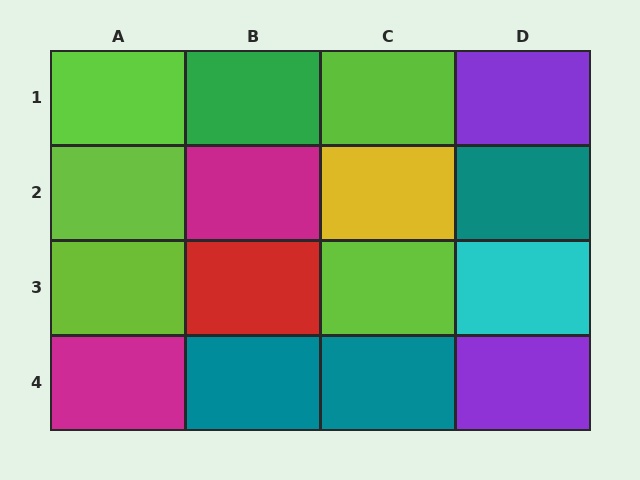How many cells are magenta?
2 cells are magenta.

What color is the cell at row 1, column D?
Purple.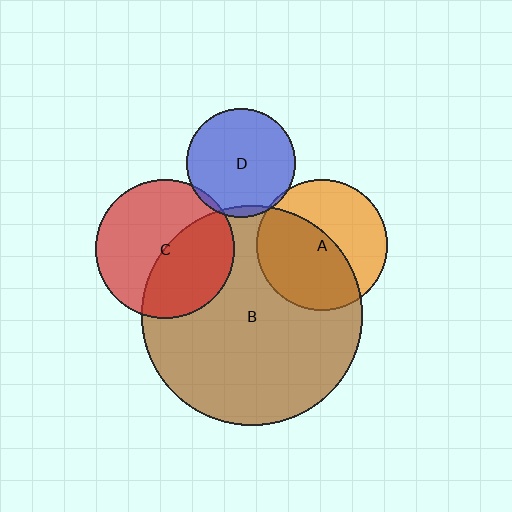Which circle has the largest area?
Circle B (brown).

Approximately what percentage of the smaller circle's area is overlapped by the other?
Approximately 45%.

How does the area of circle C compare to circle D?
Approximately 1.6 times.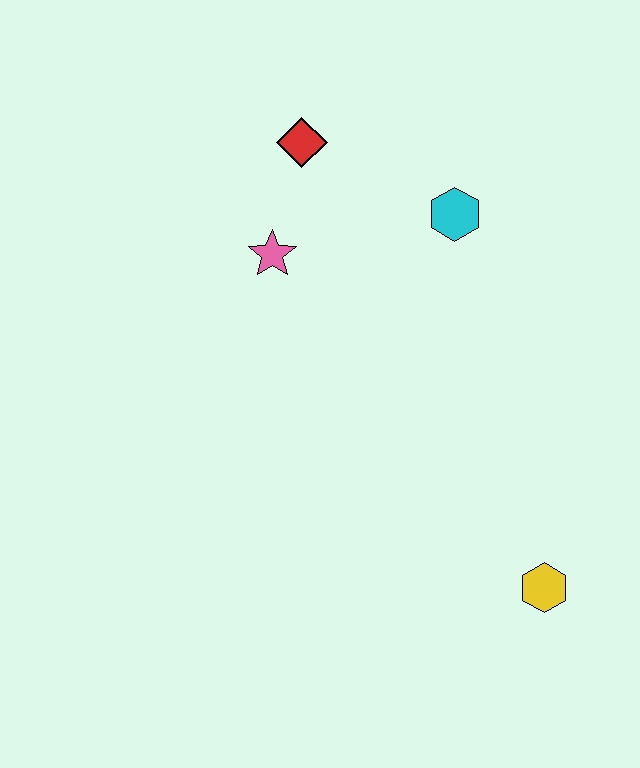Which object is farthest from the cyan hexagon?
The yellow hexagon is farthest from the cyan hexagon.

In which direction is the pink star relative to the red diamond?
The pink star is below the red diamond.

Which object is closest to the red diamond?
The pink star is closest to the red diamond.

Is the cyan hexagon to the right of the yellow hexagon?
No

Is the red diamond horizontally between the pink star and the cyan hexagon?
Yes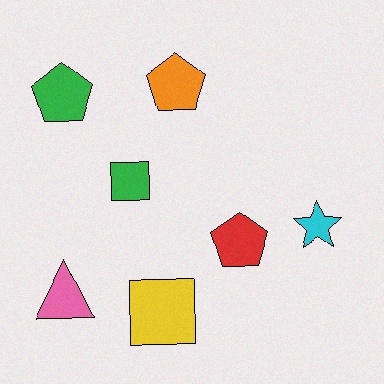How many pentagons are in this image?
There are 3 pentagons.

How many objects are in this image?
There are 7 objects.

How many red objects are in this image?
There is 1 red object.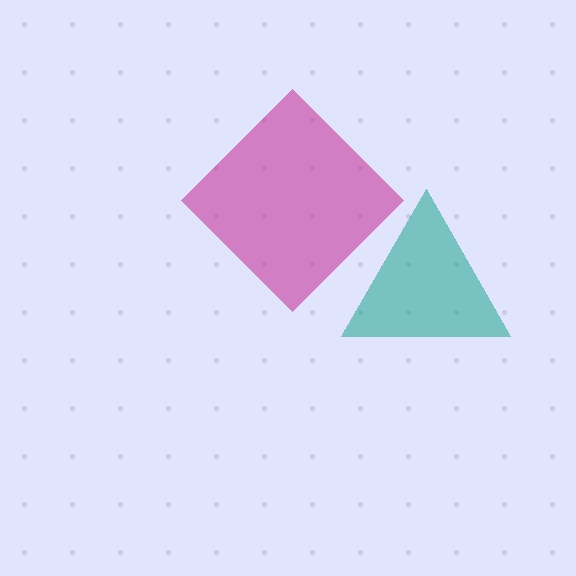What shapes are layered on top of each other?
The layered shapes are: a teal triangle, a magenta diamond.